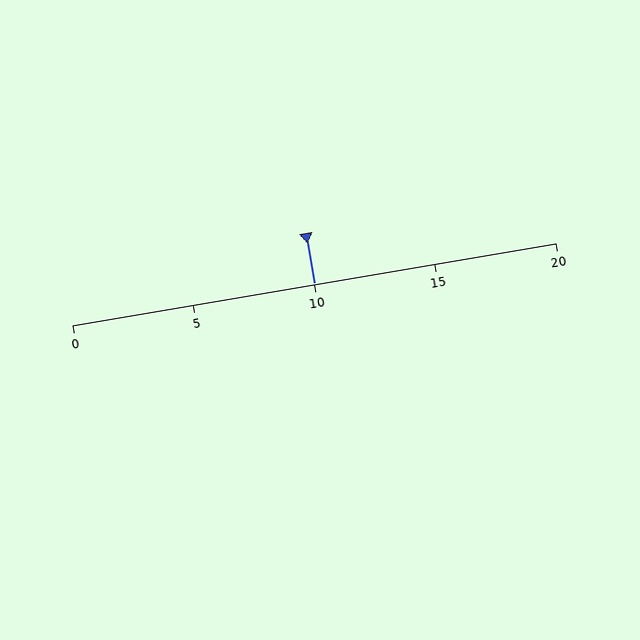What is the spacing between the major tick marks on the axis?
The major ticks are spaced 5 apart.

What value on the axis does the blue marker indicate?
The marker indicates approximately 10.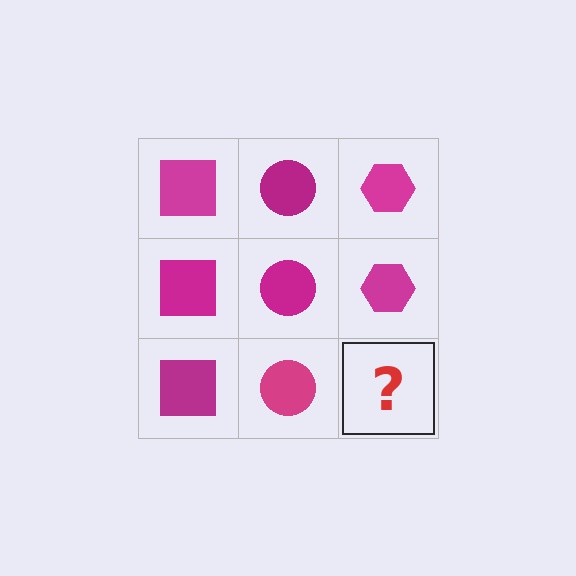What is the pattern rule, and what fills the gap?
The rule is that each column has a consistent shape. The gap should be filled with a magenta hexagon.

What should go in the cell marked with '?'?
The missing cell should contain a magenta hexagon.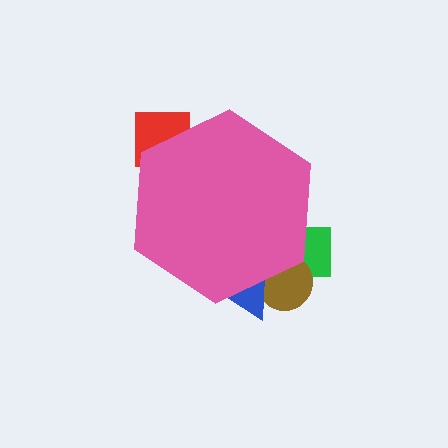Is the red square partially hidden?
Yes, the red square is partially hidden behind the pink hexagon.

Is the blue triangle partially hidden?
Yes, the blue triangle is partially hidden behind the pink hexagon.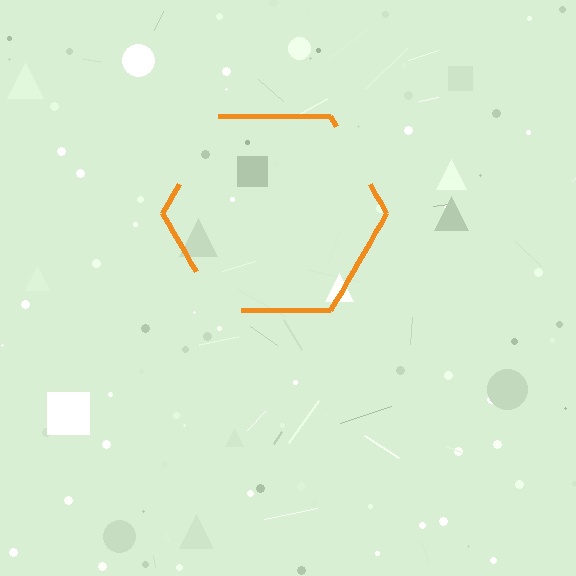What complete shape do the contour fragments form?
The contour fragments form a hexagon.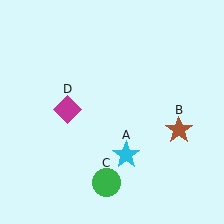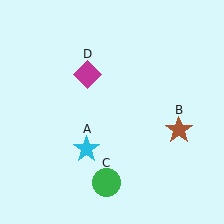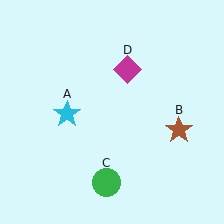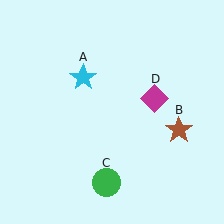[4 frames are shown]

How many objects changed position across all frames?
2 objects changed position: cyan star (object A), magenta diamond (object D).